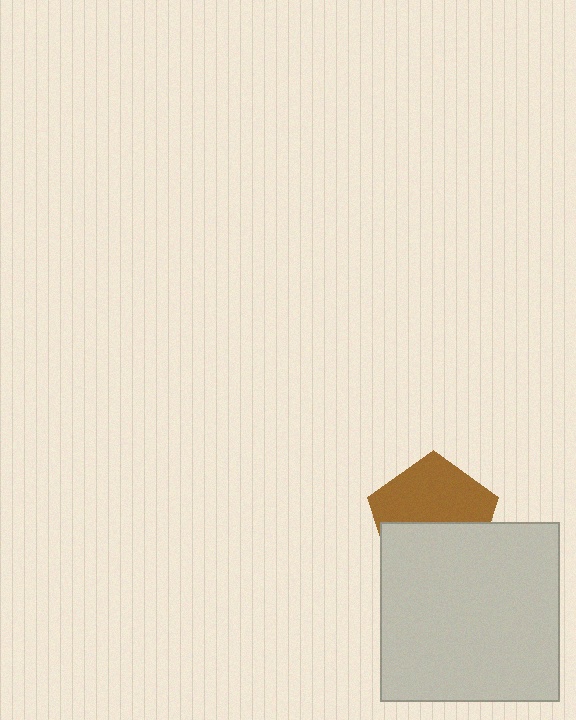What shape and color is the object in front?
The object in front is a light gray square.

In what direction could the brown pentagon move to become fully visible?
The brown pentagon could move up. That would shift it out from behind the light gray square entirely.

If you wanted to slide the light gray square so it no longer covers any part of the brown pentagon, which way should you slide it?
Slide it down — that is the most direct way to separate the two shapes.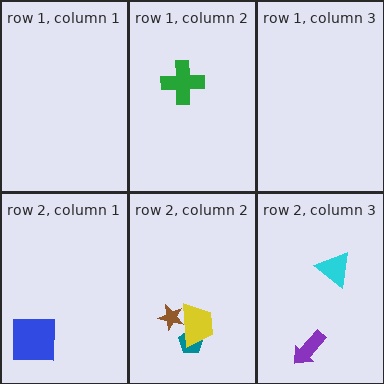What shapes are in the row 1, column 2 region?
The green cross.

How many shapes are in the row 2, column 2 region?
3.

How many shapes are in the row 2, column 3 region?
2.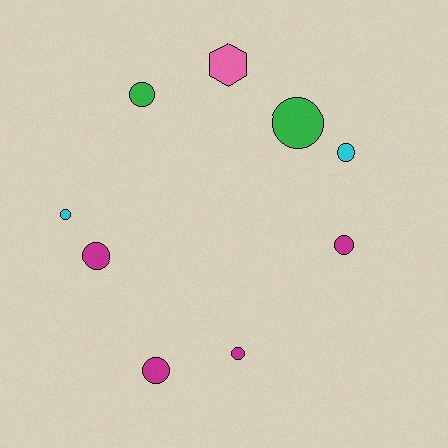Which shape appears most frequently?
Circle, with 8 objects.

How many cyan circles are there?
There are 2 cyan circles.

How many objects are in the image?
There are 9 objects.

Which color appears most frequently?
Magenta, with 4 objects.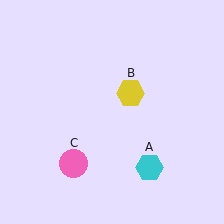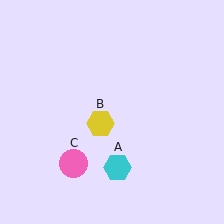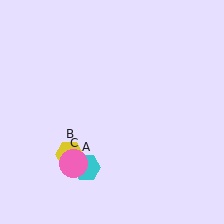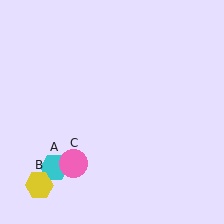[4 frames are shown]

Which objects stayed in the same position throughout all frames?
Pink circle (object C) remained stationary.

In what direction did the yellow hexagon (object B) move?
The yellow hexagon (object B) moved down and to the left.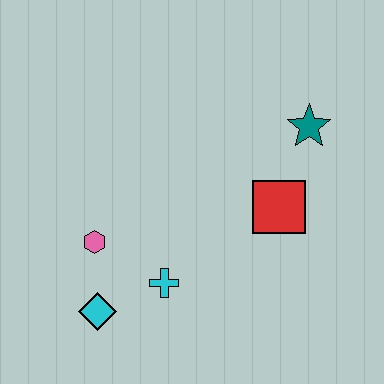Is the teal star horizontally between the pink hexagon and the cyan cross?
No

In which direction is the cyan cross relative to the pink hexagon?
The cyan cross is to the right of the pink hexagon.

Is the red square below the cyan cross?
No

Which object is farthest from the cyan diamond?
The teal star is farthest from the cyan diamond.